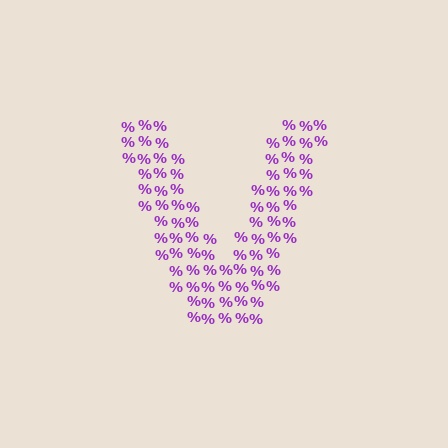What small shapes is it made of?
It is made of small percent signs.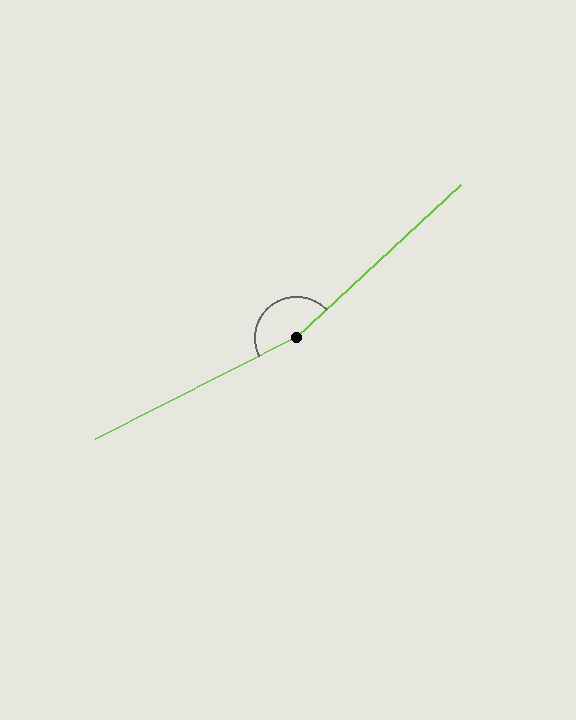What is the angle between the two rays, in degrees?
Approximately 164 degrees.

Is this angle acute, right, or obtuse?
It is obtuse.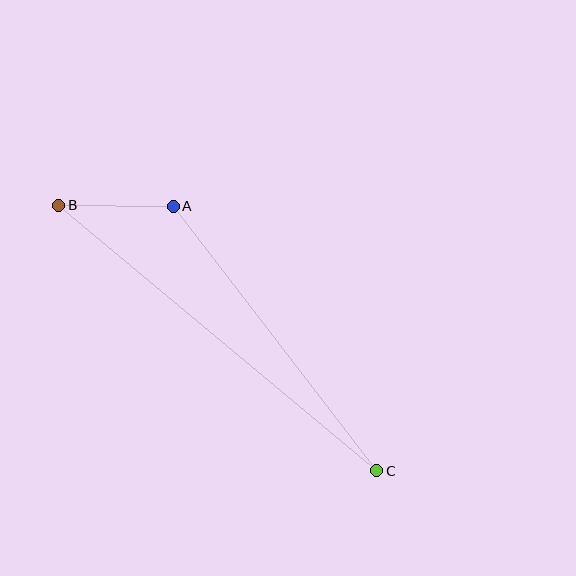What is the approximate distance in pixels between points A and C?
The distance between A and C is approximately 334 pixels.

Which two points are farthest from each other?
Points B and C are farthest from each other.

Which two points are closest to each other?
Points A and B are closest to each other.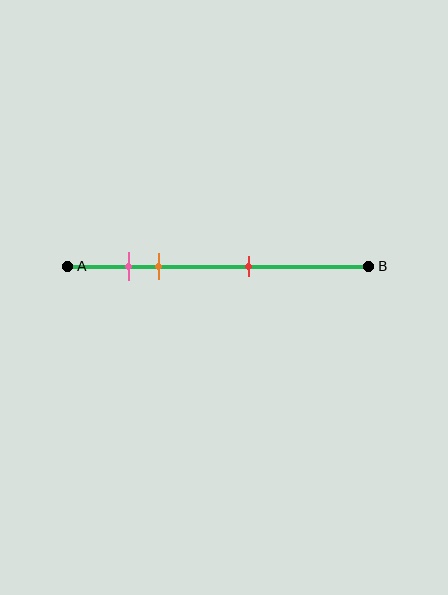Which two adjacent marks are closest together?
The pink and orange marks are the closest adjacent pair.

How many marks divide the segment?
There are 3 marks dividing the segment.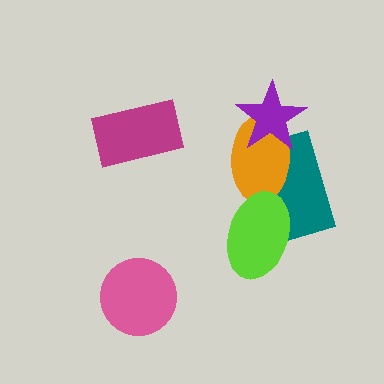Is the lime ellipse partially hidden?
No, no other shape covers it.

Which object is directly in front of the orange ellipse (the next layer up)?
The lime ellipse is directly in front of the orange ellipse.